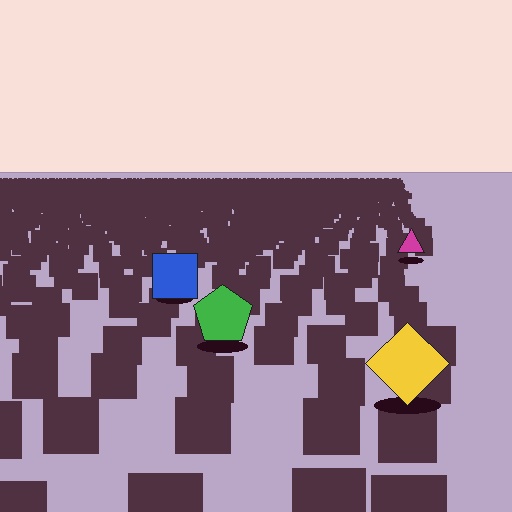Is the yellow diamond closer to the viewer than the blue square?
Yes. The yellow diamond is closer — you can tell from the texture gradient: the ground texture is coarser near it.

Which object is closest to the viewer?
The yellow diamond is closest. The texture marks near it are larger and more spread out.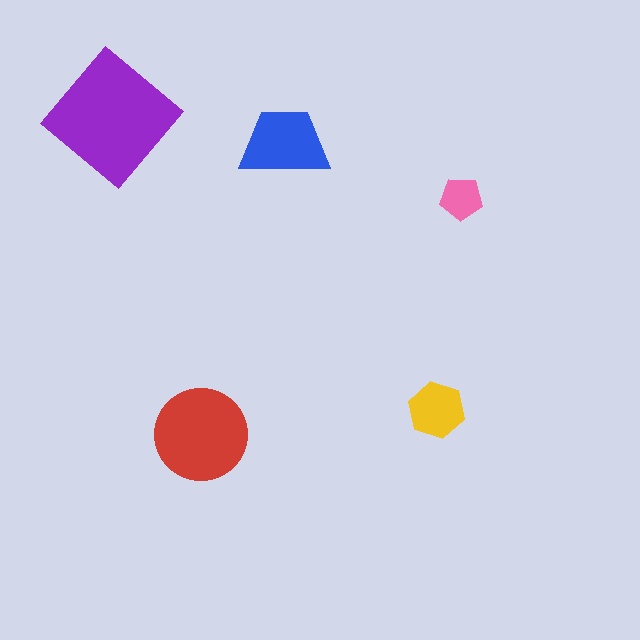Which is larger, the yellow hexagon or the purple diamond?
The purple diamond.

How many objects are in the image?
There are 5 objects in the image.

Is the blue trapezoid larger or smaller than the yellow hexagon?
Larger.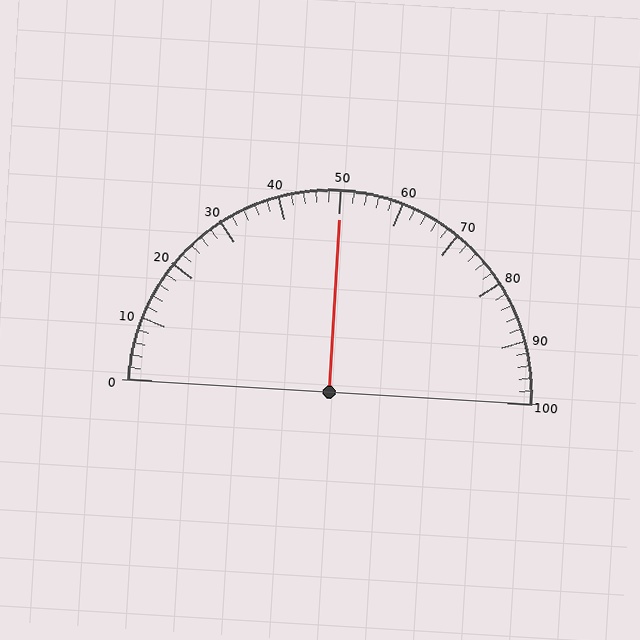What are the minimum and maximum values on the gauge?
The gauge ranges from 0 to 100.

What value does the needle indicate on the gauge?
The needle indicates approximately 50.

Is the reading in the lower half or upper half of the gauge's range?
The reading is in the upper half of the range (0 to 100).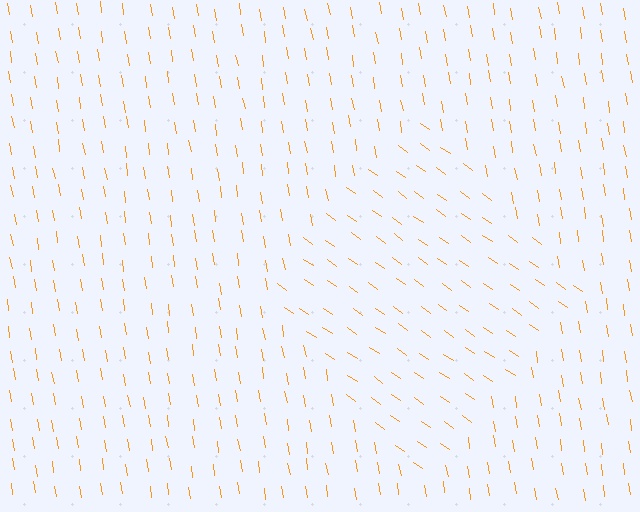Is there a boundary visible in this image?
Yes, there is a texture boundary formed by a change in line orientation.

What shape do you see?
I see a diamond.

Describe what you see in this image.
The image is filled with small orange line segments. A diamond region in the image has lines oriented differently from the surrounding lines, creating a visible texture boundary.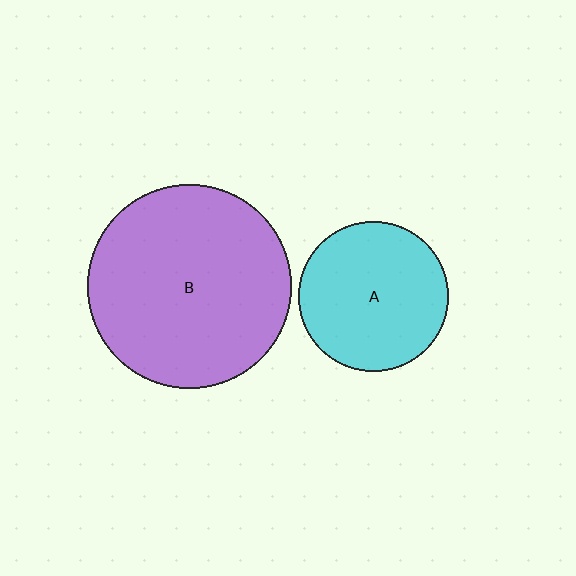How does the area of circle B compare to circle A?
Approximately 1.8 times.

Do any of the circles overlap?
No, none of the circles overlap.